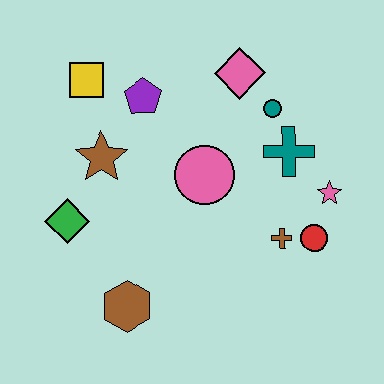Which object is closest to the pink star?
The red circle is closest to the pink star.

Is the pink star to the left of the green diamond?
No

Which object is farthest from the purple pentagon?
The red circle is farthest from the purple pentagon.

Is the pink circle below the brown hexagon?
No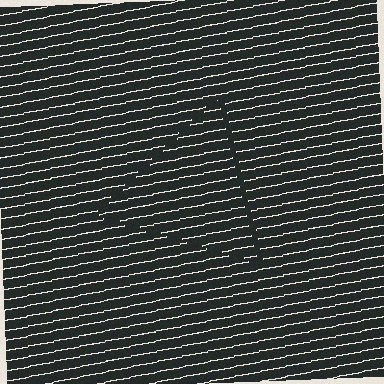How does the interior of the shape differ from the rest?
The interior of the shape contains the same grating, shifted by half a period — the contour is defined by the phase discontinuity where line-ends from the inner and outer gratings abut.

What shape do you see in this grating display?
An illusory triangle. The interior of the shape contains the same grating, shifted by half a period — the contour is defined by the phase discontinuity where line-ends from the inner and outer gratings abut.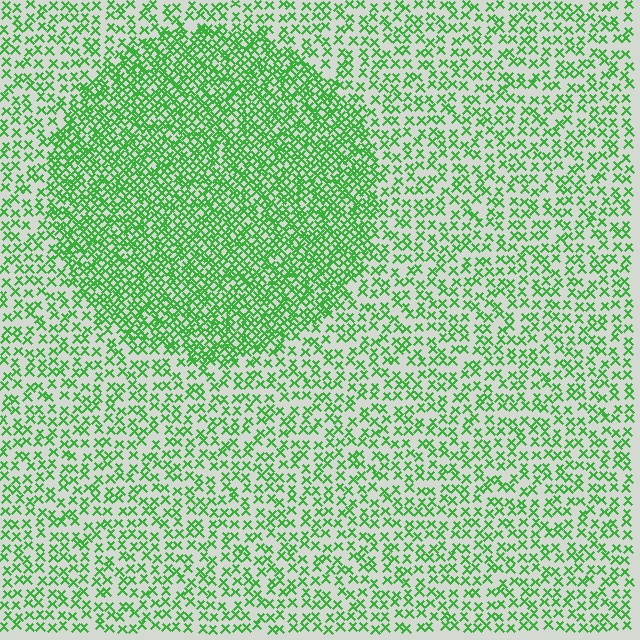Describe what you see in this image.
The image contains small green elements arranged at two different densities. A circle-shaped region is visible where the elements are more densely packed than the surrounding area.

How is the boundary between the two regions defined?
The boundary is defined by a change in element density (approximately 2.1x ratio). All elements are the same color, size, and shape.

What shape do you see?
I see a circle.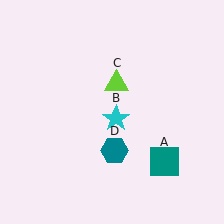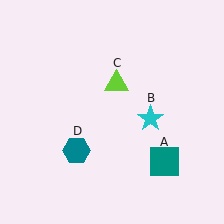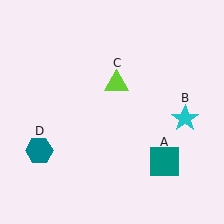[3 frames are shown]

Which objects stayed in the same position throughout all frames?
Teal square (object A) and lime triangle (object C) remained stationary.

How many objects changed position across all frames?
2 objects changed position: cyan star (object B), teal hexagon (object D).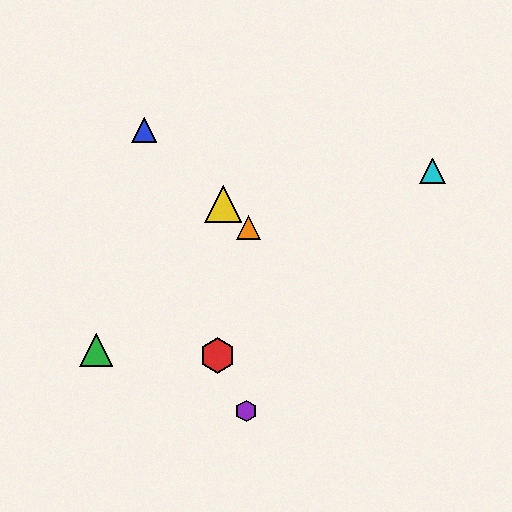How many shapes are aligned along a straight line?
3 shapes (the blue triangle, the yellow triangle, the orange triangle) are aligned along a straight line.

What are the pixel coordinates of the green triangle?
The green triangle is at (96, 350).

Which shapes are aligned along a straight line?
The blue triangle, the yellow triangle, the orange triangle are aligned along a straight line.